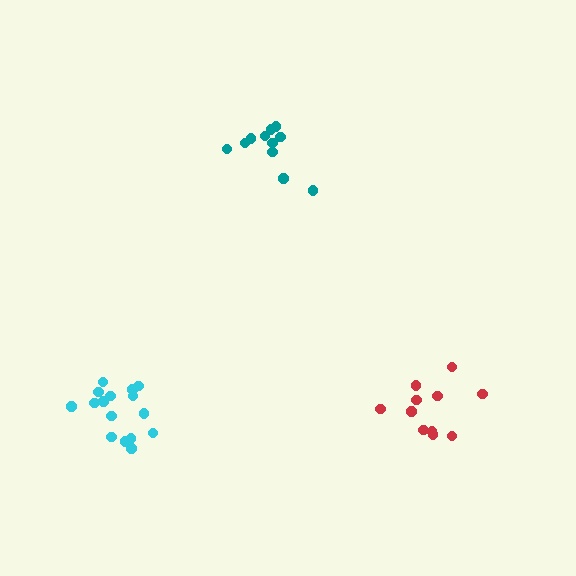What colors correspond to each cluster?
The clusters are colored: cyan, red, teal.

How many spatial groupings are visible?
There are 3 spatial groupings.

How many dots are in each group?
Group 1: 16 dots, Group 2: 11 dots, Group 3: 11 dots (38 total).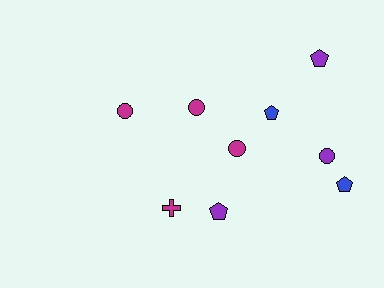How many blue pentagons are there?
There are 2 blue pentagons.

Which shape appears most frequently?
Pentagon, with 4 objects.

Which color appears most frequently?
Magenta, with 4 objects.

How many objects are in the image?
There are 9 objects.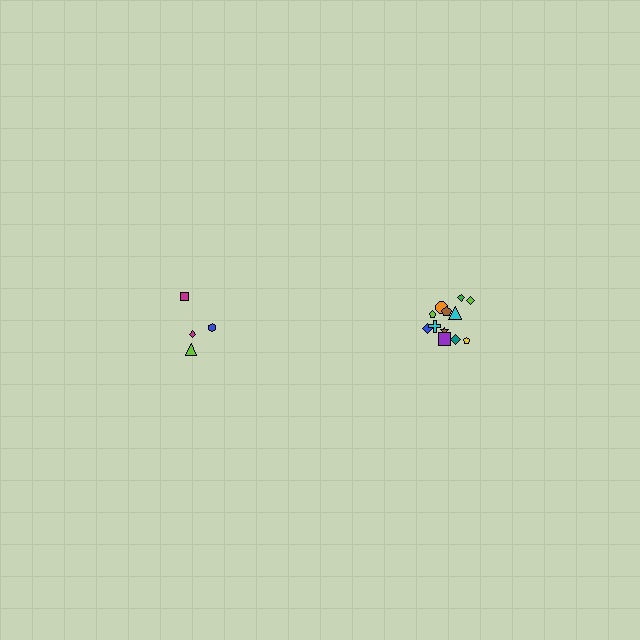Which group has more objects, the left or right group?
The right group.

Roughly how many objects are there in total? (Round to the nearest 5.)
Roughly 15 objects in total.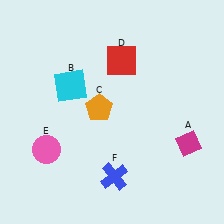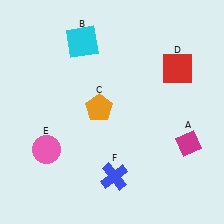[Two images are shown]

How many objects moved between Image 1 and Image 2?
2 objects moved between the two images.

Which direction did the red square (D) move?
The red square (D) moved right.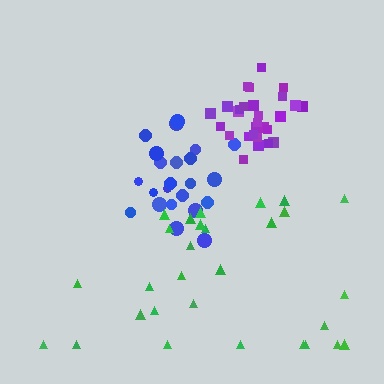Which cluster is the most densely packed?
Purple.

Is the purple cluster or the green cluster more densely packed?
Purple.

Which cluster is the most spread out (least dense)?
Green.